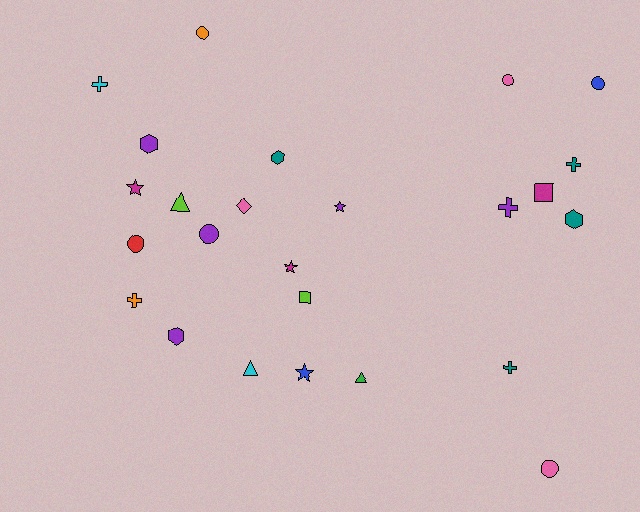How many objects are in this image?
There are 25 objects.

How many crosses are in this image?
There are 5 crosses.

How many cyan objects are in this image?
There are 2 cyan objects.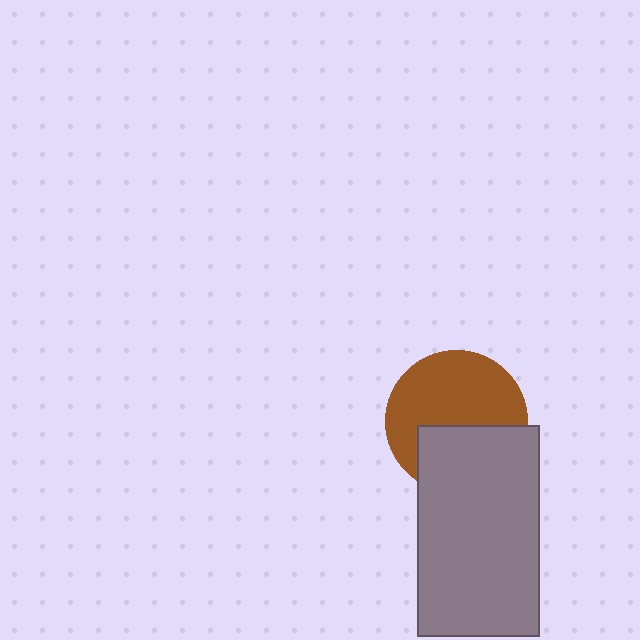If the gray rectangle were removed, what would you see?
You would see the complete brown circle.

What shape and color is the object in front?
The object in front is a gray rectangle.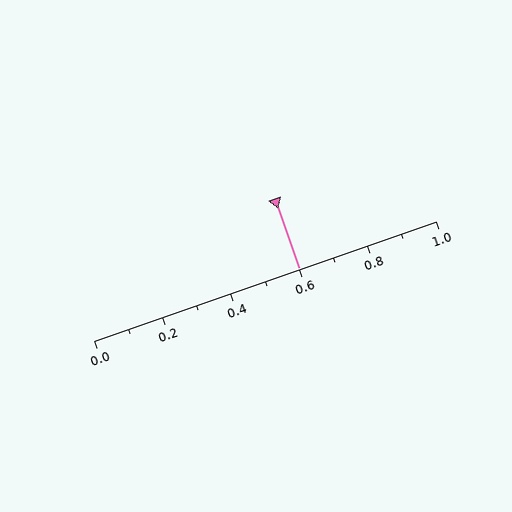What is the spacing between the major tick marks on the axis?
The major ticks are spaced 0.2 apart.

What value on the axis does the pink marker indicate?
The marker indicates approximately 0.6.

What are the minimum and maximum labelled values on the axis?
The axis runs from 0.0 to 1.0.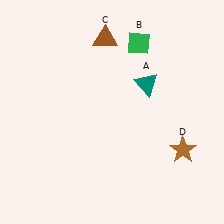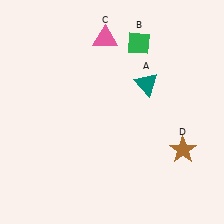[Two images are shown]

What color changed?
The triangle (C) changed from brown in Image 1 to pink in Image 2.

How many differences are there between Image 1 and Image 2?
There is 1 difference between the two images.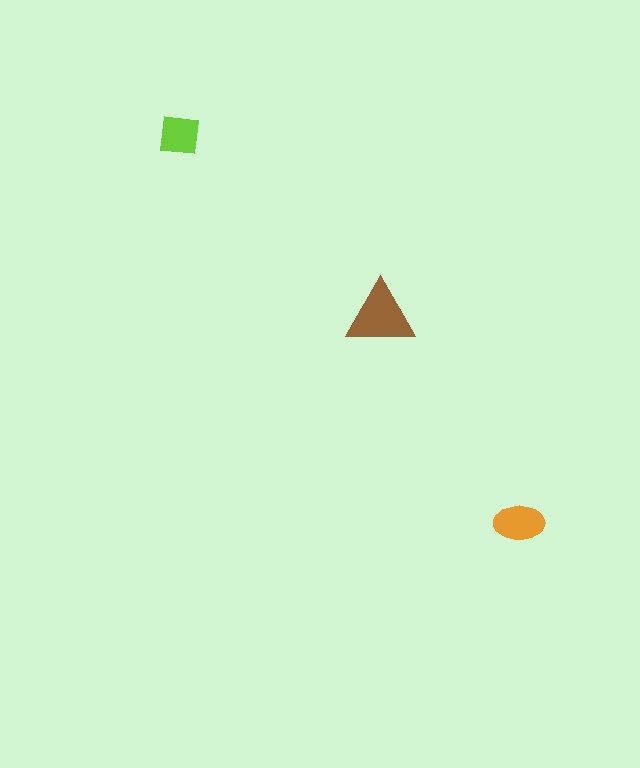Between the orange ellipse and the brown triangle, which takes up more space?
The brown triangle.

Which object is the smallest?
The lime square.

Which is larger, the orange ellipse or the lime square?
The orange ellipse.